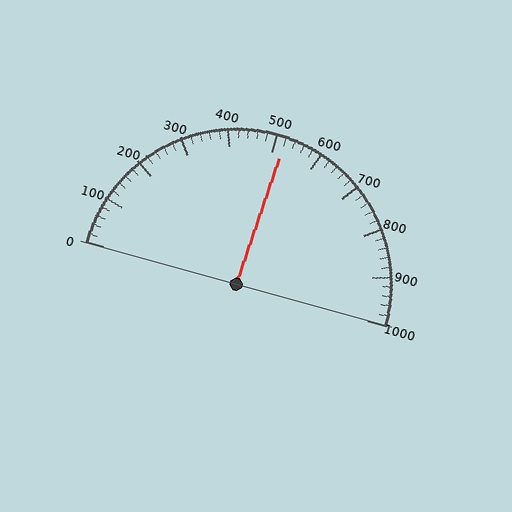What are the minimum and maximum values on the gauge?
The gauge ranges from 0 to 1000.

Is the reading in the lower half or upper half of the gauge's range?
The reading is in the upper half of the range (0 to 1000).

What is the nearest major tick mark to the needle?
The nearest major tick mark is 500.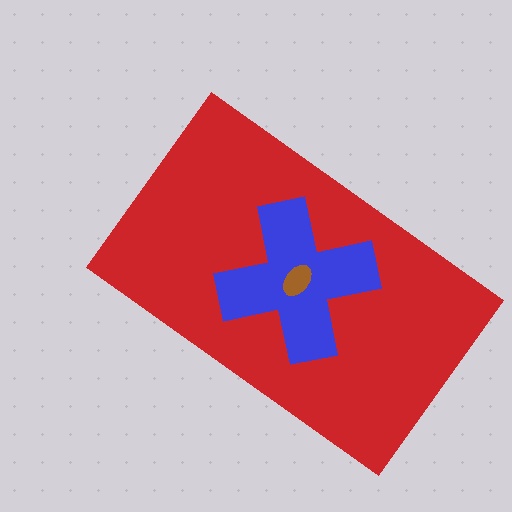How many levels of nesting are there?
3.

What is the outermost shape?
The red rectangle.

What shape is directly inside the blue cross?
The brown ellipse.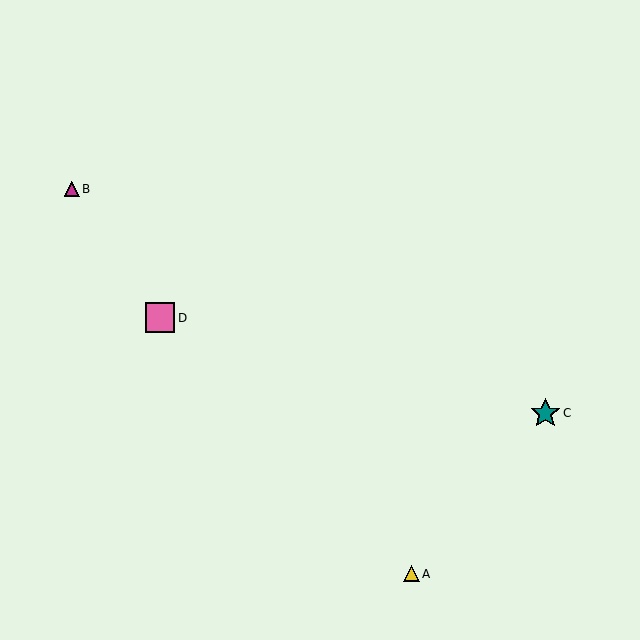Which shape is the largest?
The teal star (labeled C) is the largest.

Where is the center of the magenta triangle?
The center of the magenta triangle is at (72, 189).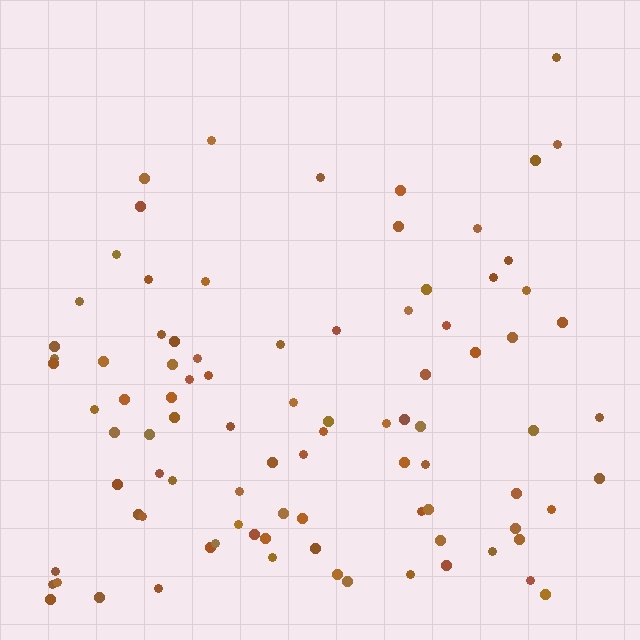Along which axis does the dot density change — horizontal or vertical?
Vertical.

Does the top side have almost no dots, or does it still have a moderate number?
Still a moderate number, just noticeably fewer than the bottom.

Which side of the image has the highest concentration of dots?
The bottom.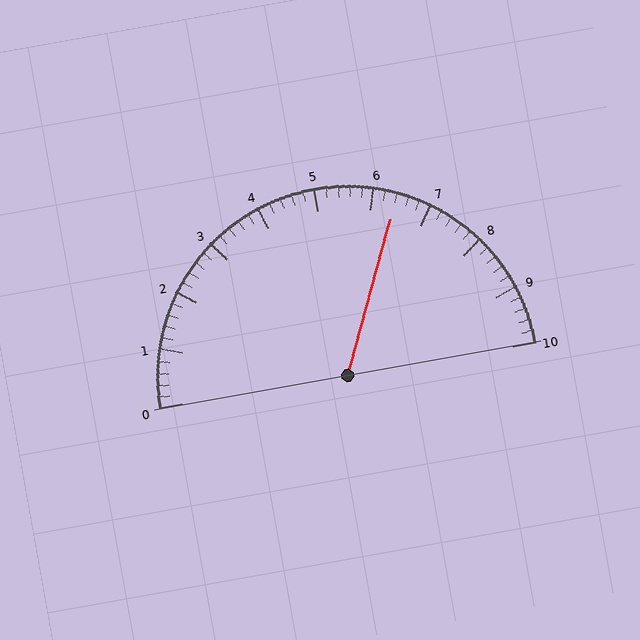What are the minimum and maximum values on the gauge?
The gauge ranges from 0 to 10.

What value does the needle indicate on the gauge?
The needle indicates approximately 6.4.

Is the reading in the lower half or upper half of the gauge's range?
The reading is in the upper half of the range (0 to 10).